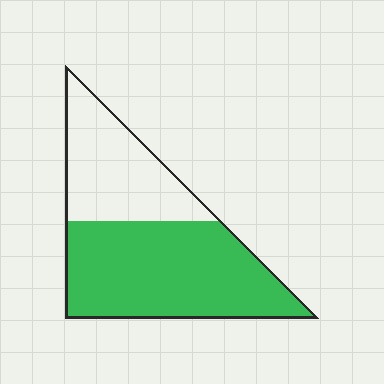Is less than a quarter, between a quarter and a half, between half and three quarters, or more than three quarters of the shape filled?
Between half and three quarters.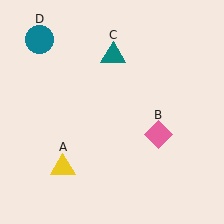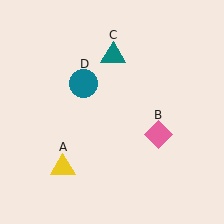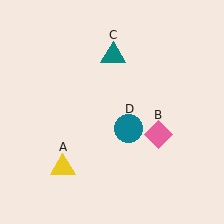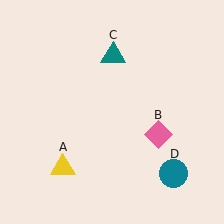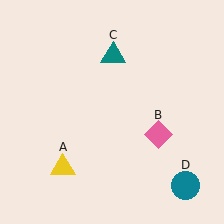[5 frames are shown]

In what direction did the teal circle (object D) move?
The teal circle (object D) moved down and to the right.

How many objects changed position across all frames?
1 object changed position: teal circle (object D).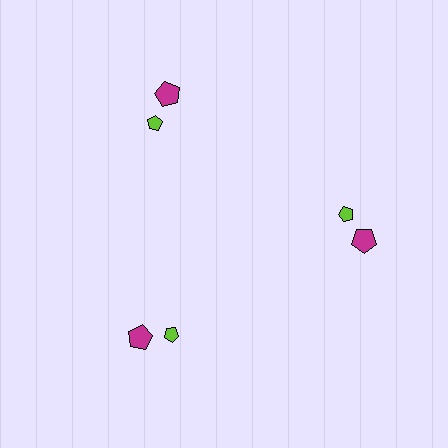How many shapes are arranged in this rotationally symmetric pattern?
There are 6 shapes, arranged in 3 groups of 2.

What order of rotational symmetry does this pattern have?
This pattern has 3-fold rotational symmetry.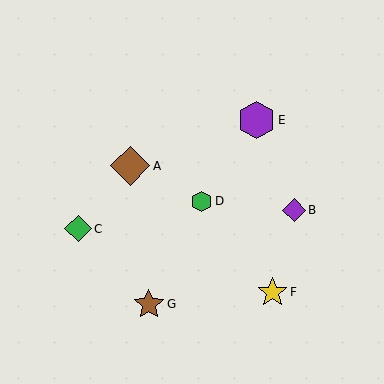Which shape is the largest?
The brown diamond (labeled A) is the largest.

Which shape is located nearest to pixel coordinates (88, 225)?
The green diamond (labeled C) at (78, 229) is nearest to that location.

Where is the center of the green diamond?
The center of the green diamond is at (78, 229).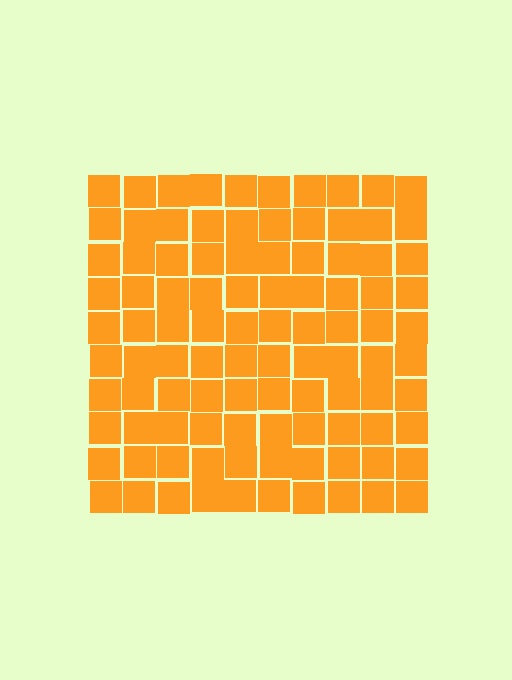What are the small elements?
The small elements are squares.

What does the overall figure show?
The overall figure shows a square.